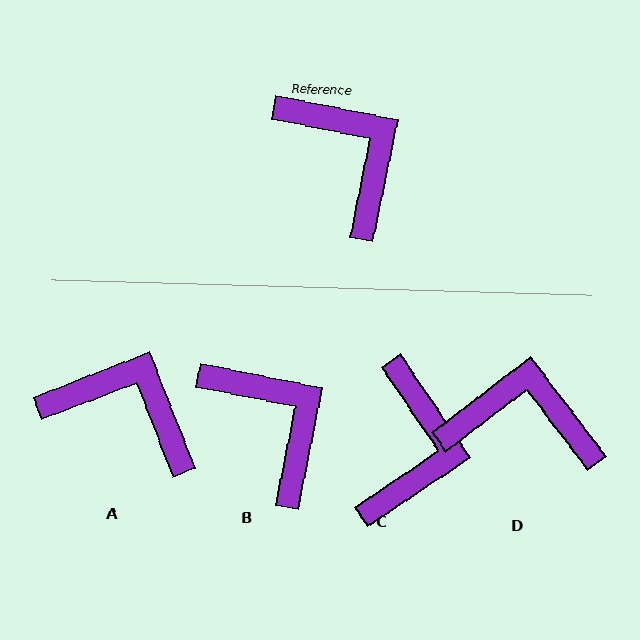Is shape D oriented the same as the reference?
No, it is off by about 49 degrees.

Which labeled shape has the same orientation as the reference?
B.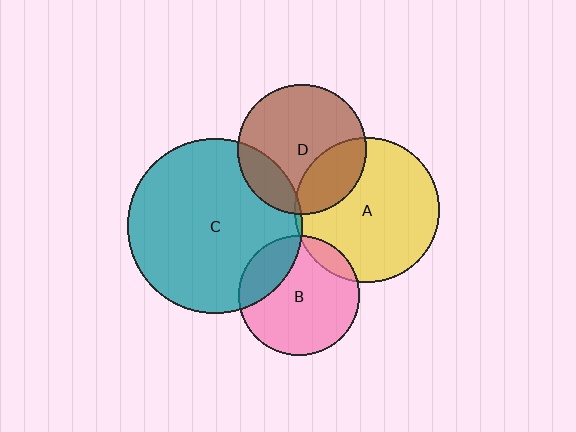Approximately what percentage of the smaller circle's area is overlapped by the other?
Approximately 25%.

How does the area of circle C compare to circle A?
Approximately 1.4 times.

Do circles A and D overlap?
Yes.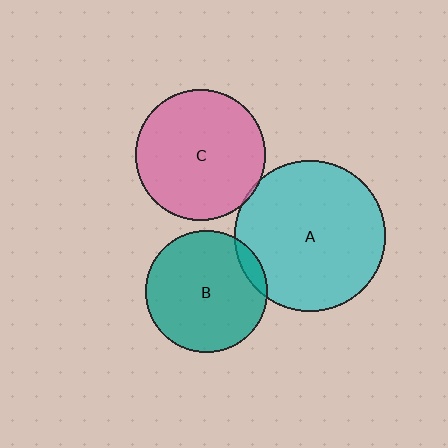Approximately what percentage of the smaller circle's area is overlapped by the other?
Approximately 5%.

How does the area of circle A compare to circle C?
Approximately 1.3 times.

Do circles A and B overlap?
Yes.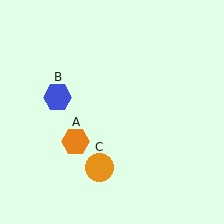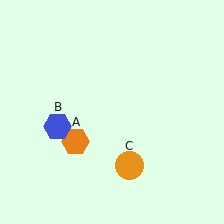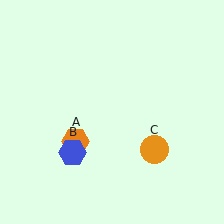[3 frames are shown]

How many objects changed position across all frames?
2 objects changed position: blue hexagon (object B), orange circle (object C).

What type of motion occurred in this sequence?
The blue hexagon (object B), orange circle (object C) rotated counterclockwise around the center of the scene.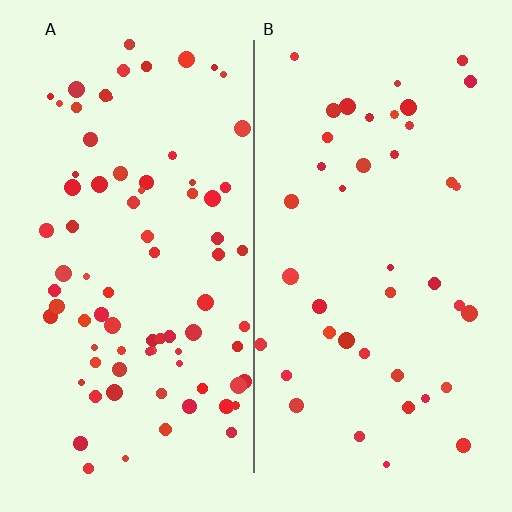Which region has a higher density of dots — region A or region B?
A (the left).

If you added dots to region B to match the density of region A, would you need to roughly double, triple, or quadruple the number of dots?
Approximately double.